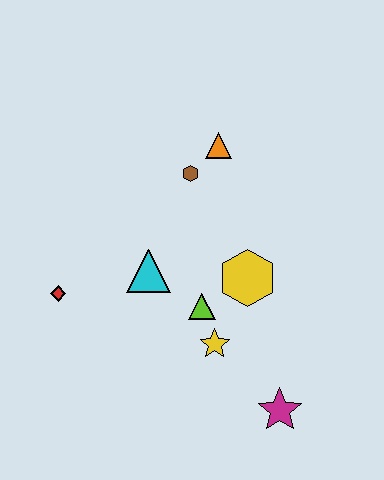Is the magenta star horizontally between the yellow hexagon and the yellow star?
No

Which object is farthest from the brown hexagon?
The magenta star is farthest from the brown hexagon.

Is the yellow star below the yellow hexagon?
Yes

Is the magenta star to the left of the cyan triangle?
No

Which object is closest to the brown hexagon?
The orange triangle is closest to the brown hexagon.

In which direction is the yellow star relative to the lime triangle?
The yellow star is below the lime triangle.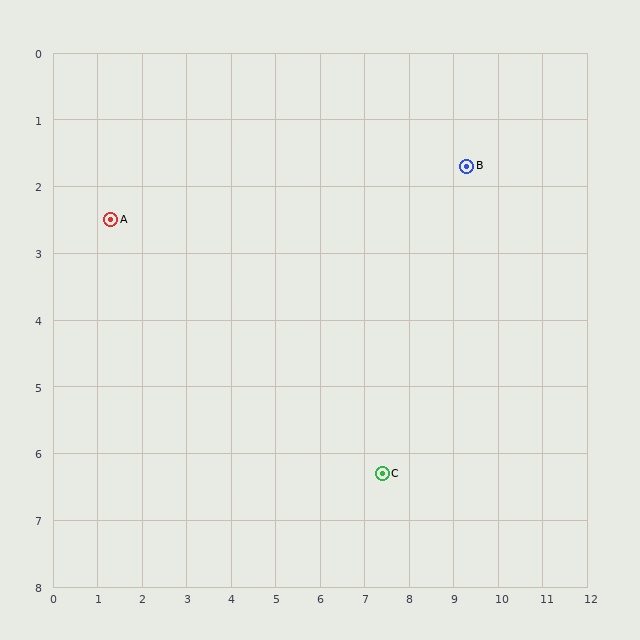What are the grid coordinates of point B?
Point B is at approximately (9.3, 1.7).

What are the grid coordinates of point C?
Point C is at approximately (7.4, 6.3).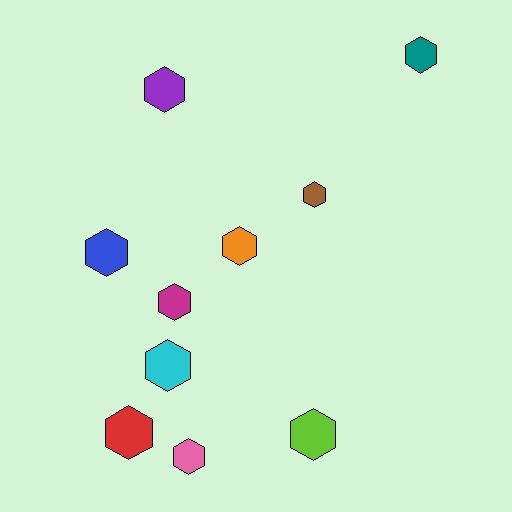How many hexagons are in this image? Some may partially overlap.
There are 10 hexagons.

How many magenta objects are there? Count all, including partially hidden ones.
There is 1 magenta object.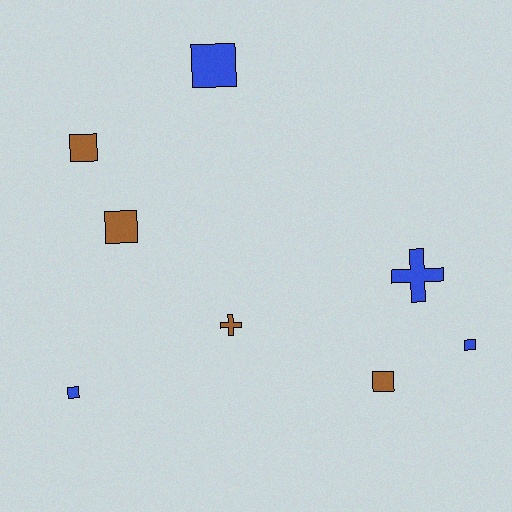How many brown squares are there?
There are 3 brown squares.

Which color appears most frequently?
Brown, with 4 objects.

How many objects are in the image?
There are 8 objects.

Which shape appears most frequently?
Square, with 6 objects.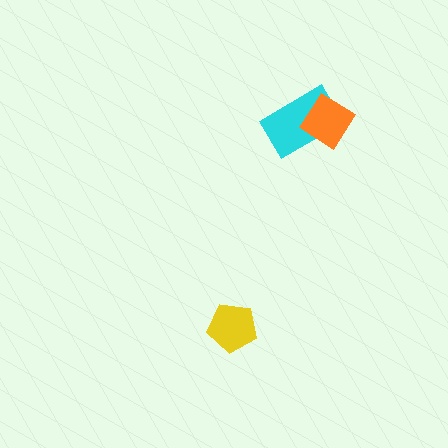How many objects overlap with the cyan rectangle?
1 object overlaps with the cyan rectangle.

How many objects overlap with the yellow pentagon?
0 objects overlap with the yellow pentagon.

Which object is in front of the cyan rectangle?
The orange diamond is in front of the cyan rectangle.